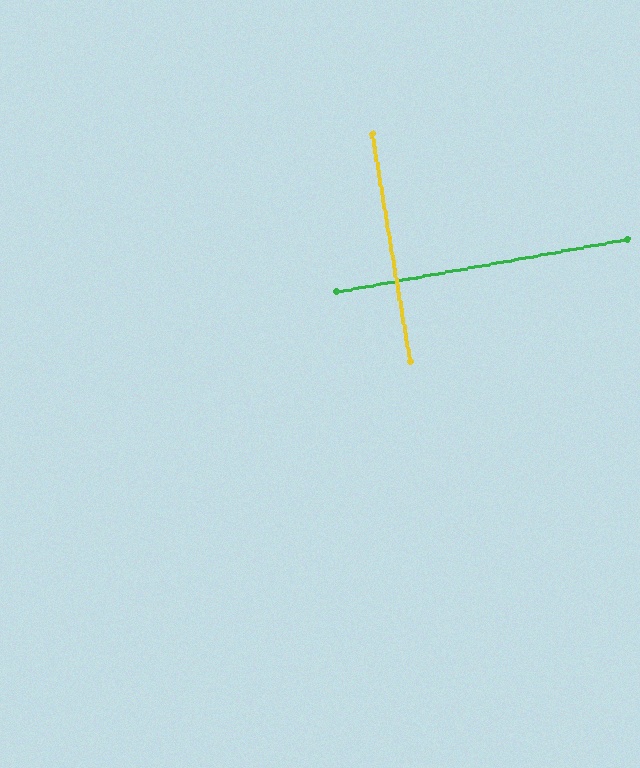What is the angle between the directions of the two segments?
Approximately 89 degrees.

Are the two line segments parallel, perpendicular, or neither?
Perpendicular — they meet at approximately 89°.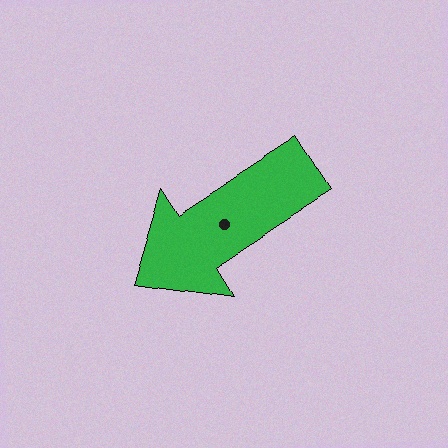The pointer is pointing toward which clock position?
Roughly 8 o'clock.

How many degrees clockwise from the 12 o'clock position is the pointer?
Approximately 237 degrees.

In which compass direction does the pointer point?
Southwest.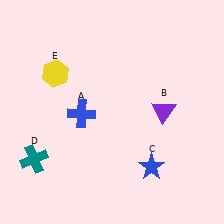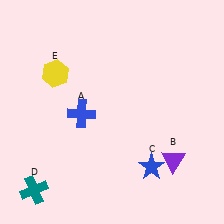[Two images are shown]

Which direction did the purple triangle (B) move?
The purple triangle (B) moved down.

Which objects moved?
The objects that moved are: the purple triangle (B), the teal cross (D).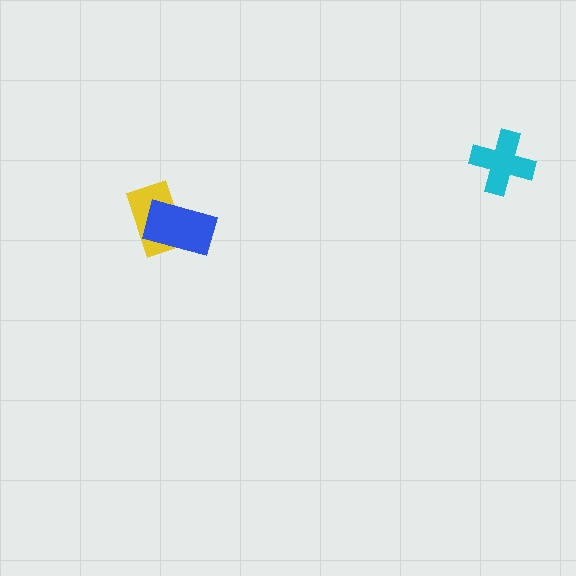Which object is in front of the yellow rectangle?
The blue rectangle is in front of the yellow rectangle.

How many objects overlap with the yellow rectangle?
1 object overlaps with the yellow rectangle.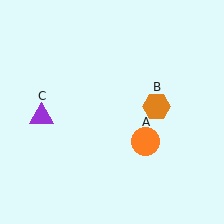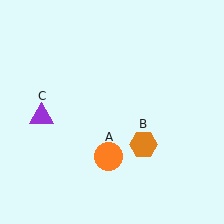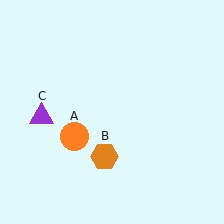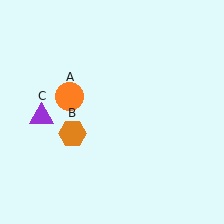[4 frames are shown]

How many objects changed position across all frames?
2 objects changed position: orange circle (object A), orange hexagon (object B).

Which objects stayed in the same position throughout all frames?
Purple triangle (object C) remained stationary.